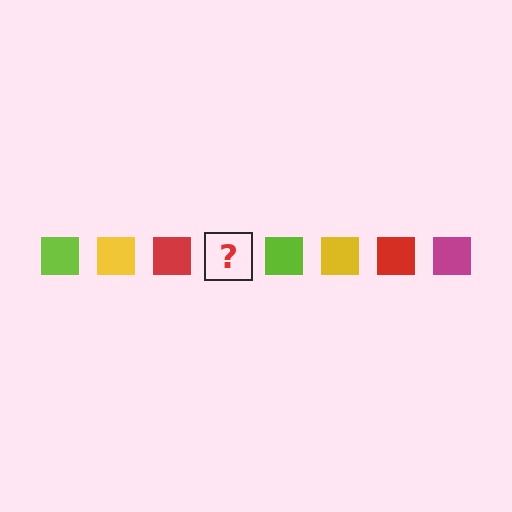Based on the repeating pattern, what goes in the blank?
The blank should be a magenta square.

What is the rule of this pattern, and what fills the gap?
The rule is that the pattern cycles through lime, yellow, red, magenta squares. The gap should be filled with a magenta square.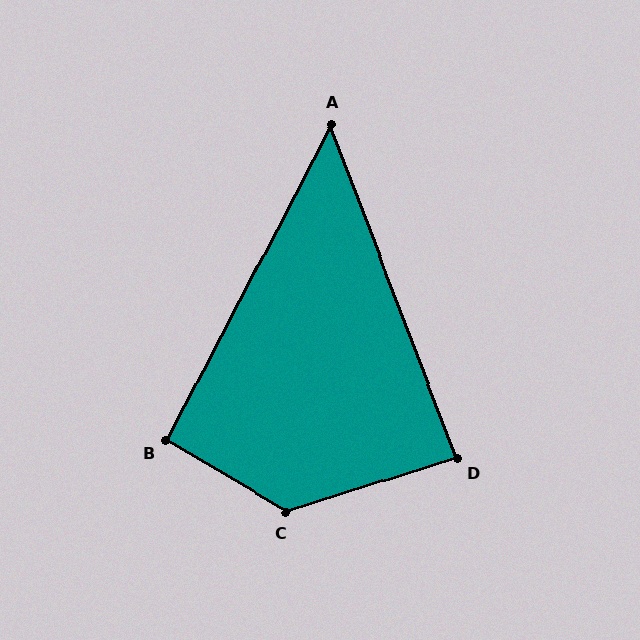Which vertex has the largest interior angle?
C, at approximately 132 degrees.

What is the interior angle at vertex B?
Approximately 94 degrees (approximately right).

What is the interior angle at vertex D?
Approximately 86 degrees (approximately right).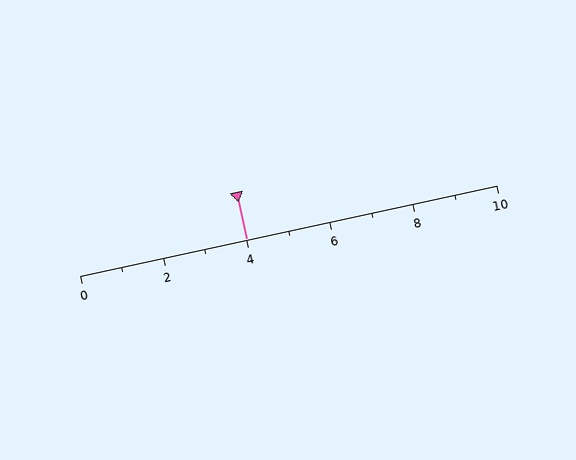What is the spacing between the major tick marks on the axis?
The major ticks are spaced 2 apart.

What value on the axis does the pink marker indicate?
The marker indicates approximately 4.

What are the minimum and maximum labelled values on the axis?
The axis runs from 0 to 10.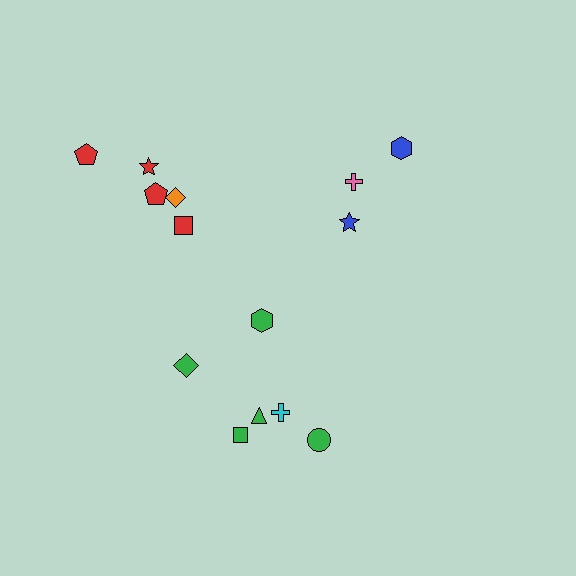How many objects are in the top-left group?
There are 5 objects.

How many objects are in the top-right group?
There are 3 objects.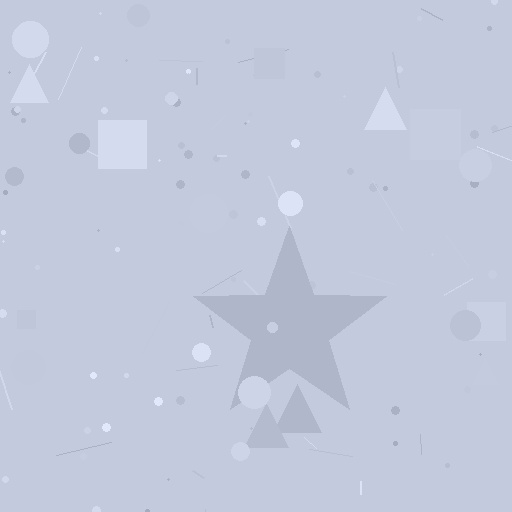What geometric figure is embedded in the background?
A star is embedded in the background.